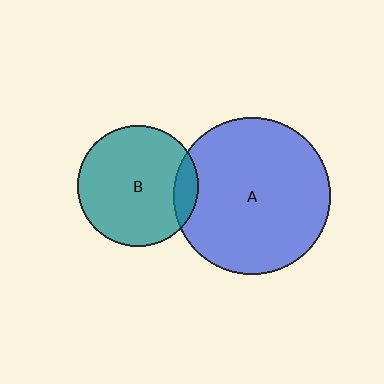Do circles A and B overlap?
Yes.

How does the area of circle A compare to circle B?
Approximately 1.7 times.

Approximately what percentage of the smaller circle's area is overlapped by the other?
Approximately 10%.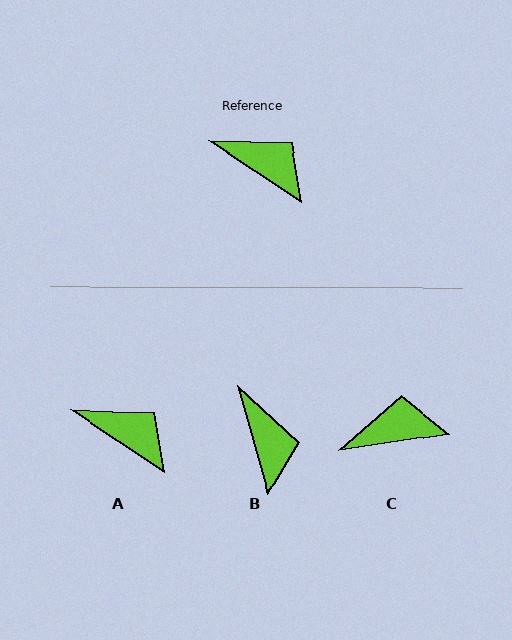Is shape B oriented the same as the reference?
No, it is off by about 41 degrees.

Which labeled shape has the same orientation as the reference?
A.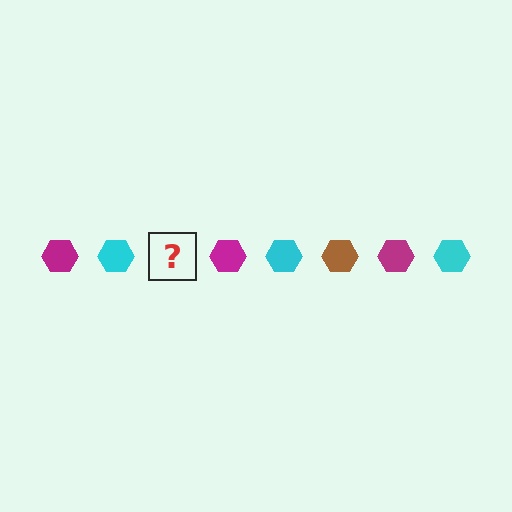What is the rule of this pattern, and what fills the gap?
The rule is that the pattern cycles through magenta, cyan, brown hexagons. The gap should be filled with a brown hexagon.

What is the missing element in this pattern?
The missing element is a brown hexagon.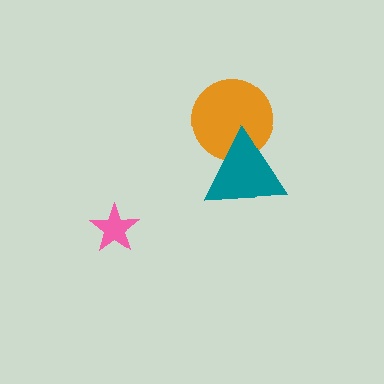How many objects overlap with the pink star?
0 objects overlap with the pink star.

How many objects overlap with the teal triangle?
1 object overlaps with the teal triangle.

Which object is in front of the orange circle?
The teal triangle is in front of the orange circle.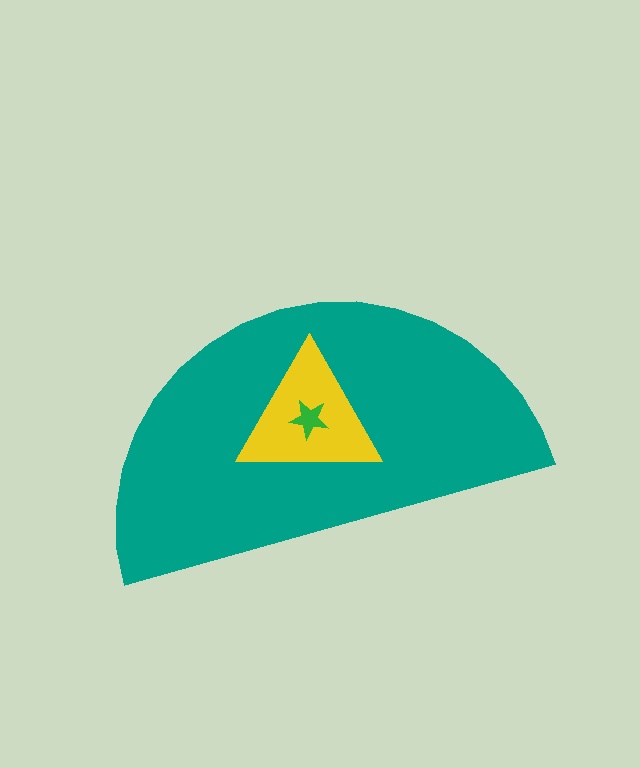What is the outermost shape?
The teal semicircle.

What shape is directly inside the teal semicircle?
The yellow triangle.